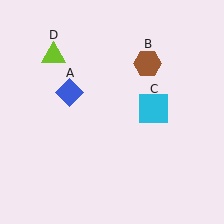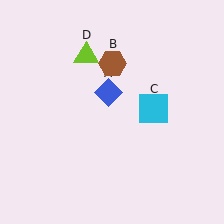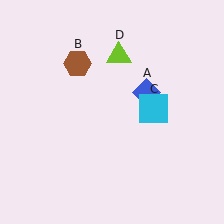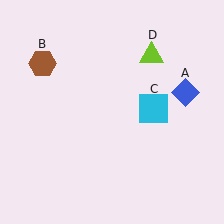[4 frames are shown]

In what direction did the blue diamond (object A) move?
The blue diamond (object A) moved right.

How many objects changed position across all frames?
3 objects changed position: blue diamond (object A), brown hexagon (object B), lime triangle (object D).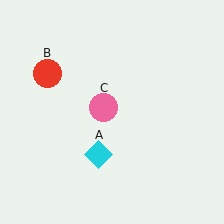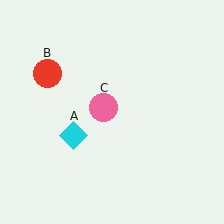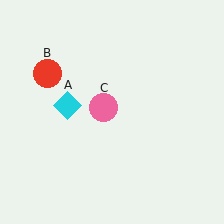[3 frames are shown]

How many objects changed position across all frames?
1 object changed position: cyan diamond (object A).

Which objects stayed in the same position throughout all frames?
Red circle (object B) and pink circle (object C) remained stationary.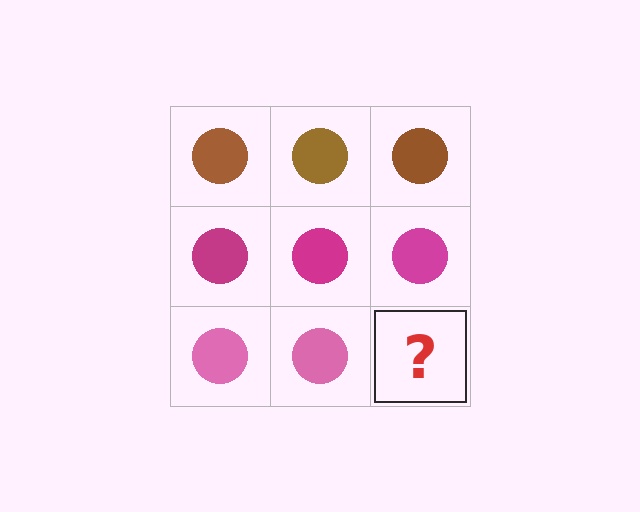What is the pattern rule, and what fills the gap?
The rule is that each row has a consistent color. The gap should be filled with a pink circle.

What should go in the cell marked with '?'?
The missing cell should contain a pink circle.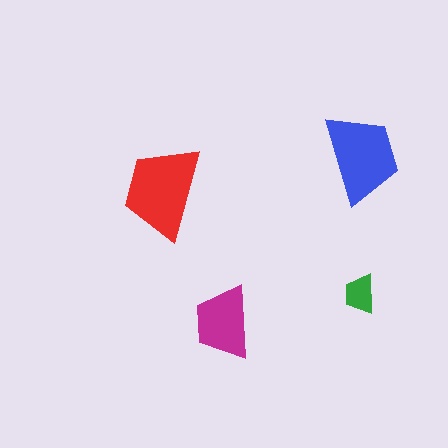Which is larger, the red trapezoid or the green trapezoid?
The red one.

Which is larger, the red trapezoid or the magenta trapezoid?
The red one.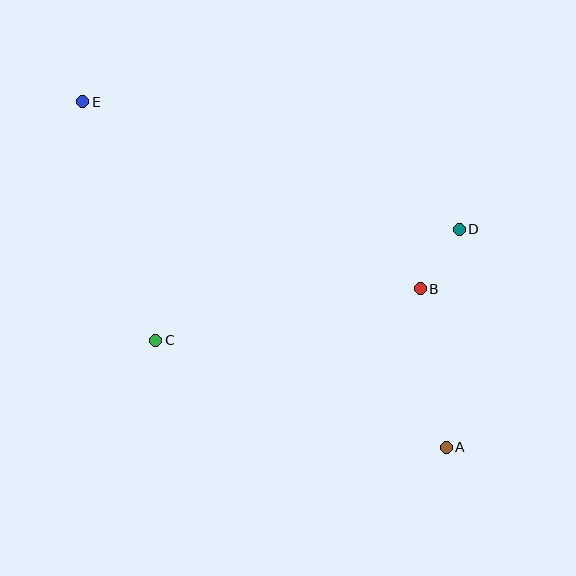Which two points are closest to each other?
Points B and D are closest to each other.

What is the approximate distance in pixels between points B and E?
The distance between B and E is approximately 386 pixels.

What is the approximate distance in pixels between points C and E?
The distance between C and E is approximately 250 pixels.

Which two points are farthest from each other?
Points A and E are farthest from each other.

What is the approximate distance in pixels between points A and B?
The distance between A and B is approximately 160 pixels.